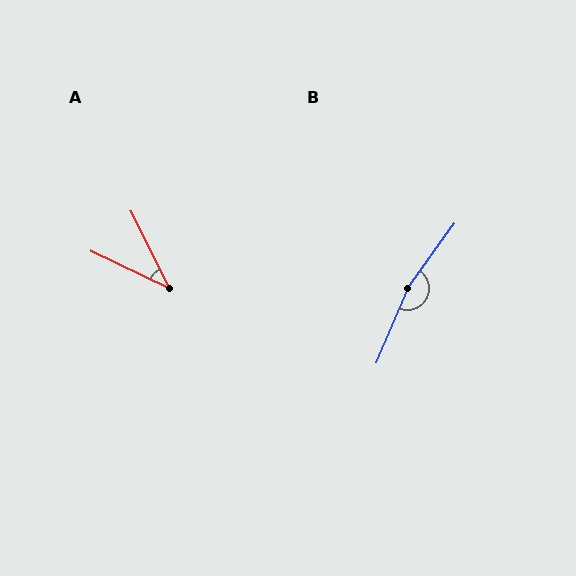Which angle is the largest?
B, at approximately 168 degrees.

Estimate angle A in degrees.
Approximately 38 degrees.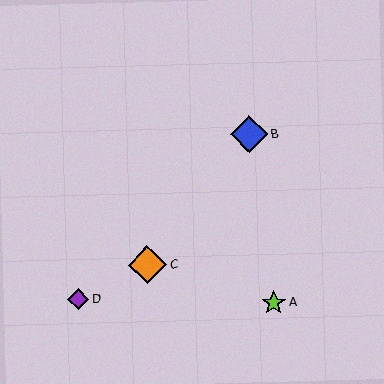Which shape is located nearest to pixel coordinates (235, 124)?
The blue diamond (labeled B) at (249, 134) is nearest to that location.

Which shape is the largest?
The orange diamond (labeled C) is the largest.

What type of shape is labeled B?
Shape B is a blue diamond.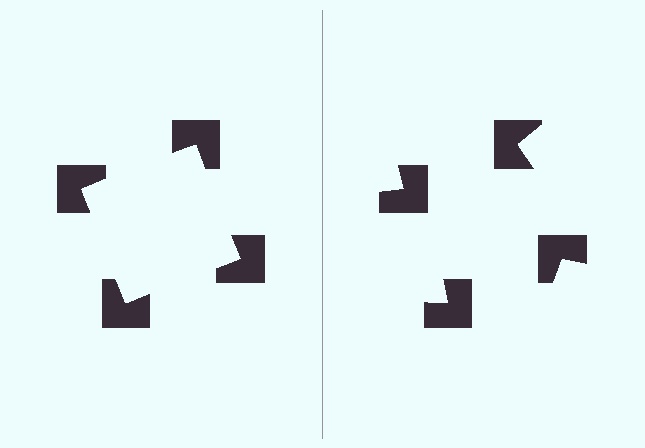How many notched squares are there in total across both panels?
8 — 4 on each side.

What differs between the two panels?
The notched squares are positioned identically on both sides; only the wedge orientations differ. On the left they align to a square; on the right they are misaligned.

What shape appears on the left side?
An illusory square.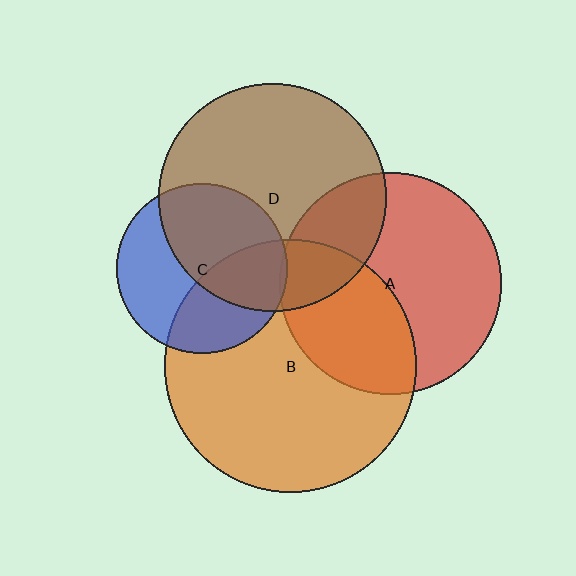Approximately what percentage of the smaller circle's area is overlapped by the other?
Approximately 25%.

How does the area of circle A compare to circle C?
Approximately 1.7 times.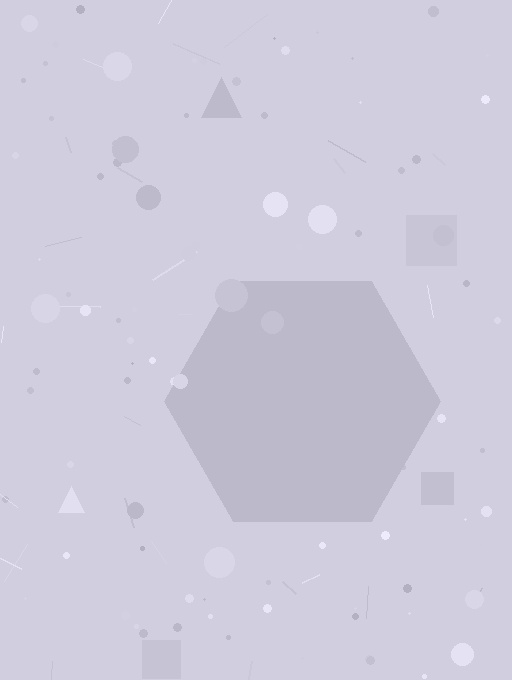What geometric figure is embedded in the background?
A hexagon is embedded in the background.